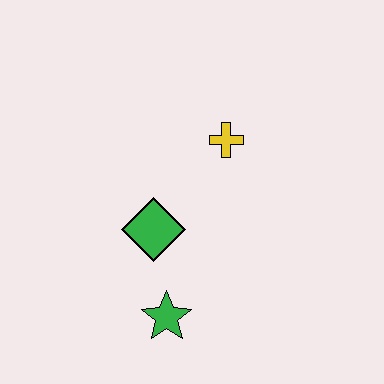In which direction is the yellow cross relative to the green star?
The yellow cross is above the green star.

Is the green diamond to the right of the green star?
No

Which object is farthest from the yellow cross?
The green star is farthest from the yellow cross.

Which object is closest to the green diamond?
The green star is closest to the green diamond.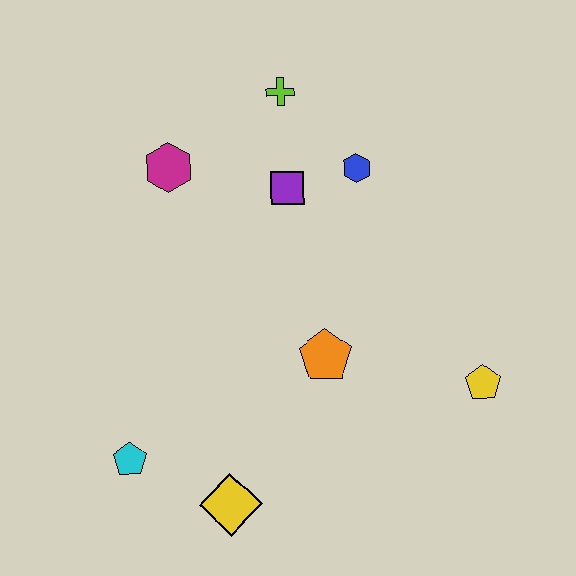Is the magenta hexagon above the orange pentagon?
Yes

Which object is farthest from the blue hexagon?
The cyan pentagon is farthest from the blue hexagon.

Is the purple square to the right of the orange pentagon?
No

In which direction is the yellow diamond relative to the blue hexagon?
The yellow diamond is below the blue hexagon.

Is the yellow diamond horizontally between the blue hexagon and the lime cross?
No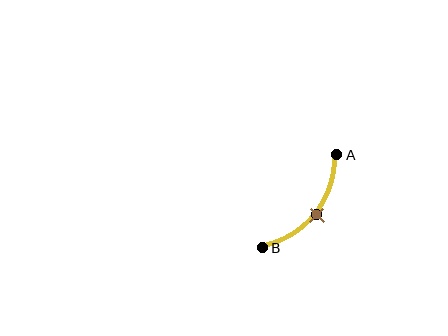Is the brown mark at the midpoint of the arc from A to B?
Yes. The brown mark lies on the arc at equal arc-length from both A and B — it is the arc midpoint.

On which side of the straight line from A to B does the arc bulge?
The arc bulges below and to the right of the straight line connecting A and B.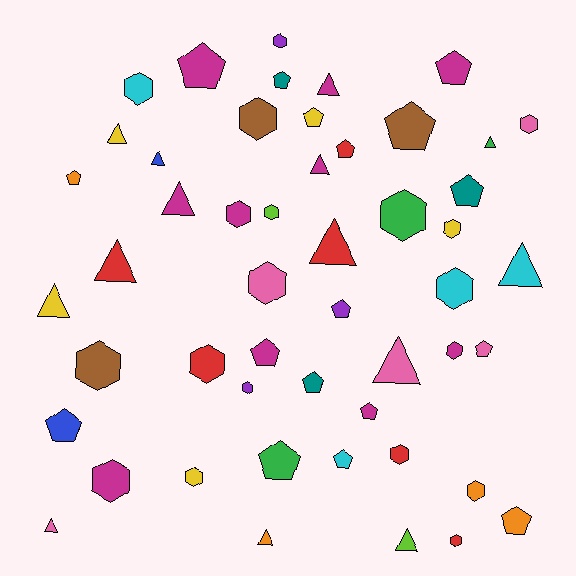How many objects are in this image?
There are 50 objects.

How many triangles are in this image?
There are 14 triangles.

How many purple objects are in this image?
There are 3 purple objects.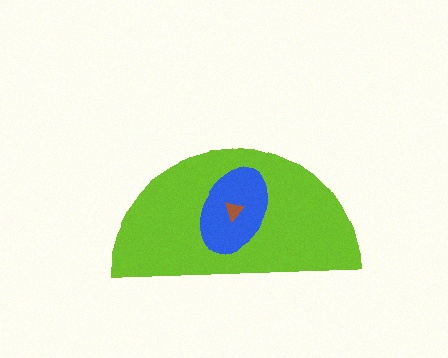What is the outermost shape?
The lime semicircle.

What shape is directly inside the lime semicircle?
The blue ellipse.